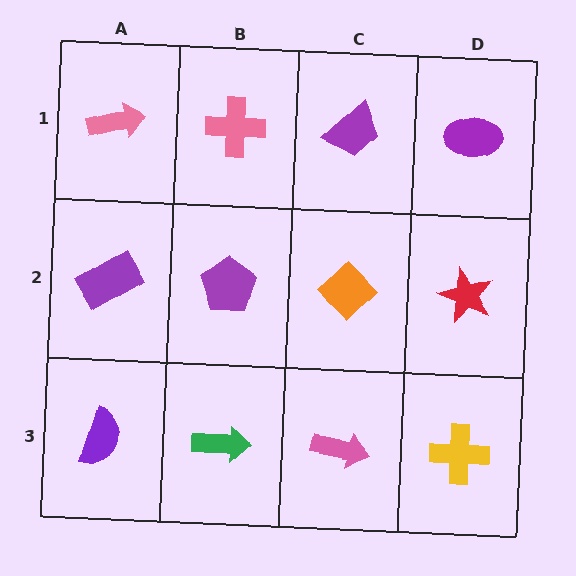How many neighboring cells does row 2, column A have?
3.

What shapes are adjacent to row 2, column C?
A purple trapezoid (row 1, column C), a pink arrow (row 3, column C), a purple pentagon (row 2, column B), a red star (row 2, column D).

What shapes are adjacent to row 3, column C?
An orange diamond (row 2, column C), a green arrow (row 3, column B), a yellow cross (row 3, column D).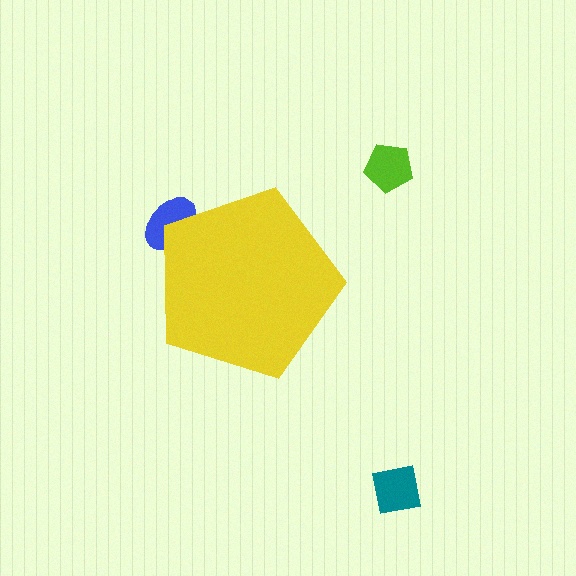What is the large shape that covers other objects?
A yellow pentagon.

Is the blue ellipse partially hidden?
Yes, the blue ellipse is partially hidden behind the yellow pentagon.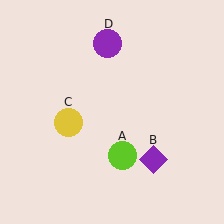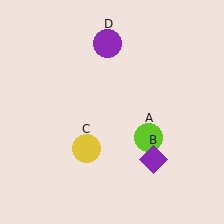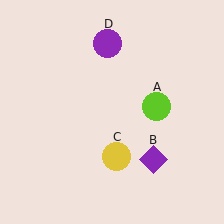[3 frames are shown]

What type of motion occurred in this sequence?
The lime circle (object A), yellow circle (object C) rotated counterclockwise around the center of the scene.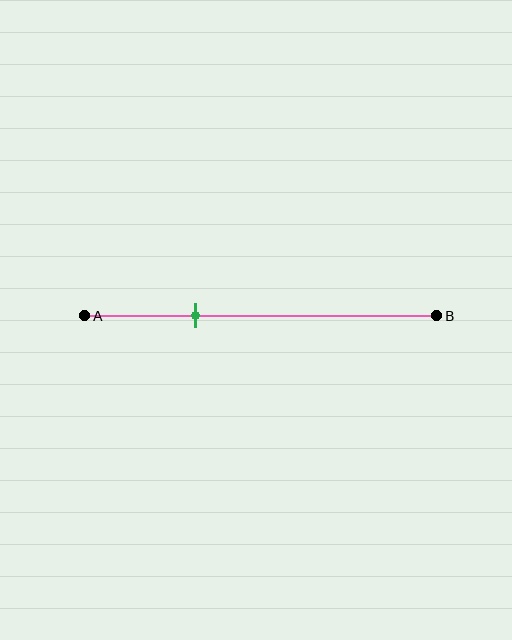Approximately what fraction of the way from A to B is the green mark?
The green mark is approximately 30% of the way from A to B.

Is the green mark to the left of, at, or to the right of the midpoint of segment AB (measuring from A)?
The green mark is to the left of the midpoint of segment AB.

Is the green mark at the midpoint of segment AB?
No, the mark is at about 30% from A, not at the 50% midpoint.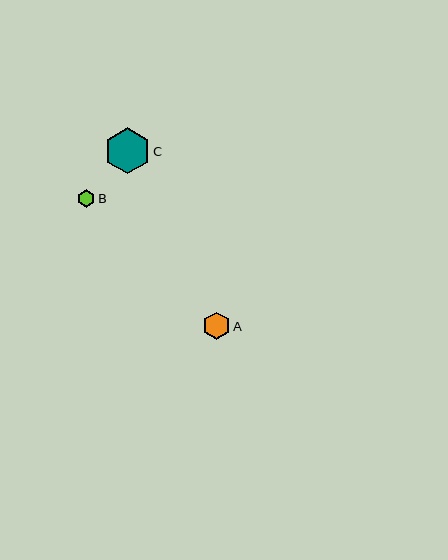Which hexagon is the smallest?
Hexagon B is the smallest with a size of approximately 17 pixels.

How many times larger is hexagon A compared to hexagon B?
Hexagon A is approximately 1.6 times the size of hexagon B.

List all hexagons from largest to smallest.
From largest to smallest: C, A, B.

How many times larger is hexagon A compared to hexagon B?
Hexagon A is approximately 1.6 times the size of hexagon B.